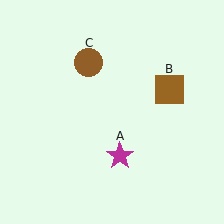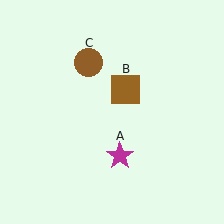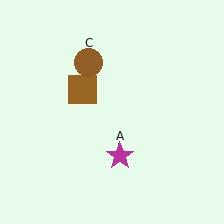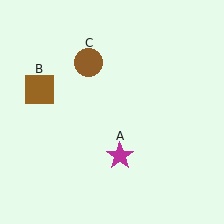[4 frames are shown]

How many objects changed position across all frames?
1 object changed position: brown square (object B).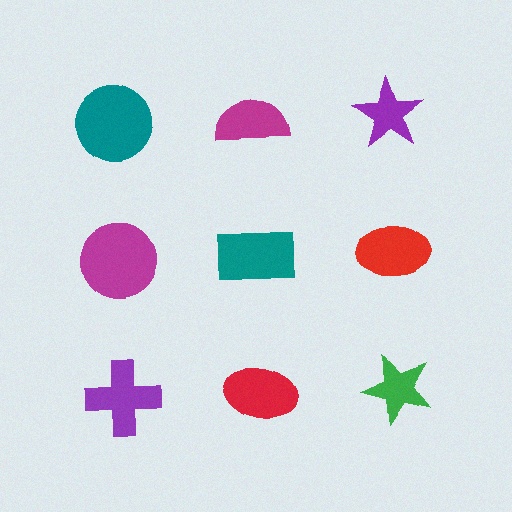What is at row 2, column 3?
A red ellipse.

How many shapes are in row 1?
3 shapes.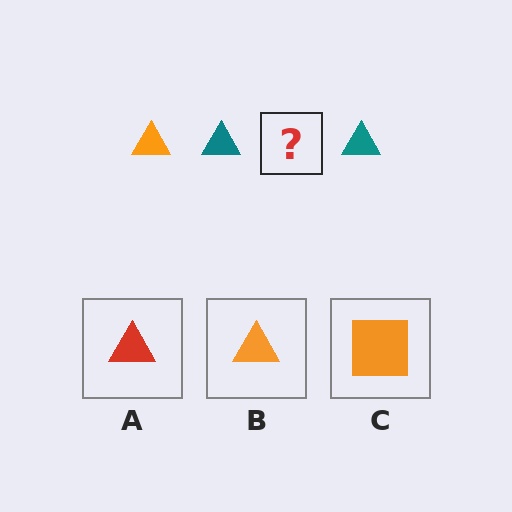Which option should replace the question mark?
Option B.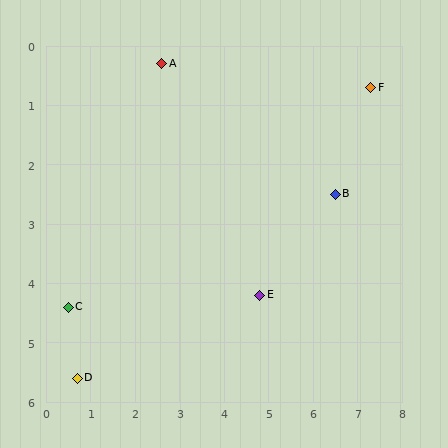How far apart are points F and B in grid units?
Points F and B are about 2.0 grid units apart.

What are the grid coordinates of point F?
Point F is at approximately (7.3, 0.7).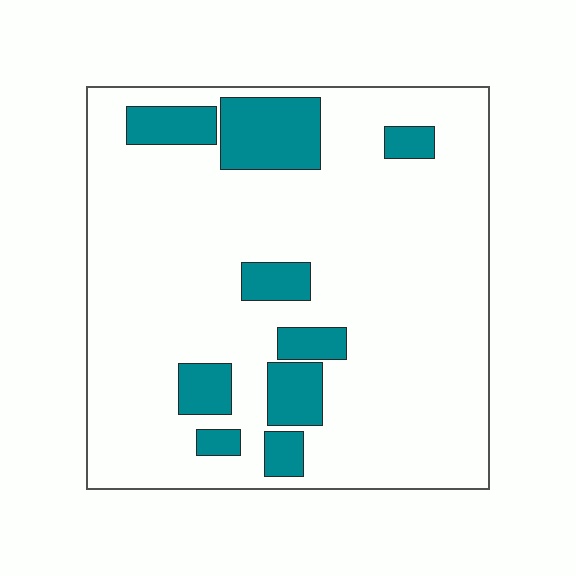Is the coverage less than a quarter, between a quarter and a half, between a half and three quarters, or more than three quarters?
Less than a quarter.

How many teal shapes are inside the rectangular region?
9.